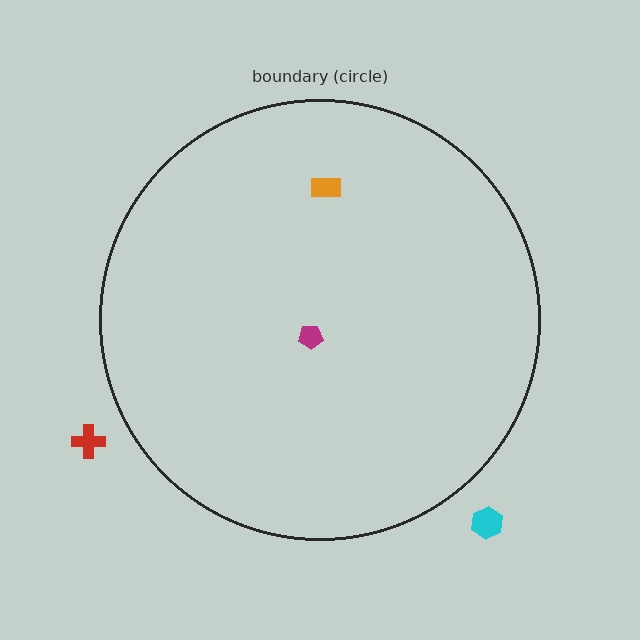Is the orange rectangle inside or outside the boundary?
Inside.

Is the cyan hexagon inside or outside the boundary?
Outside.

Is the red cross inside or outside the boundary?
Outside.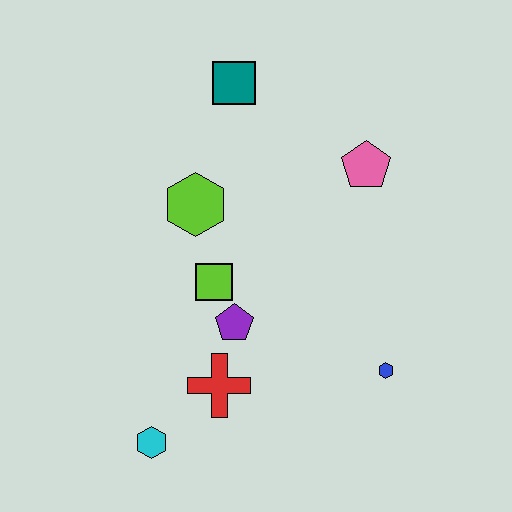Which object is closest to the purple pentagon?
The lime square is closest to the purple pentagon.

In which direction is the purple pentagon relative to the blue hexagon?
The purple pentagon is to the left of the blue hexagon.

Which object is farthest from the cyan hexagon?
The teal square is farthest from the cyan hexagon.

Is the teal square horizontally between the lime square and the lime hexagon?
No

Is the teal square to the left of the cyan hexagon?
No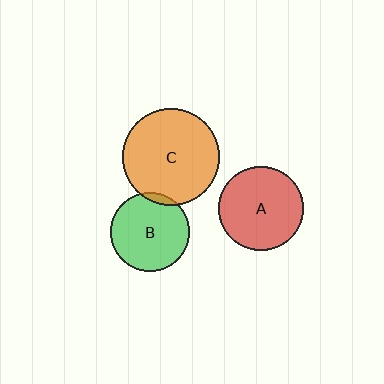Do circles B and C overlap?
Yes.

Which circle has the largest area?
Circle C (orange).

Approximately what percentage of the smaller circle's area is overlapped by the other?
Approximately 5%.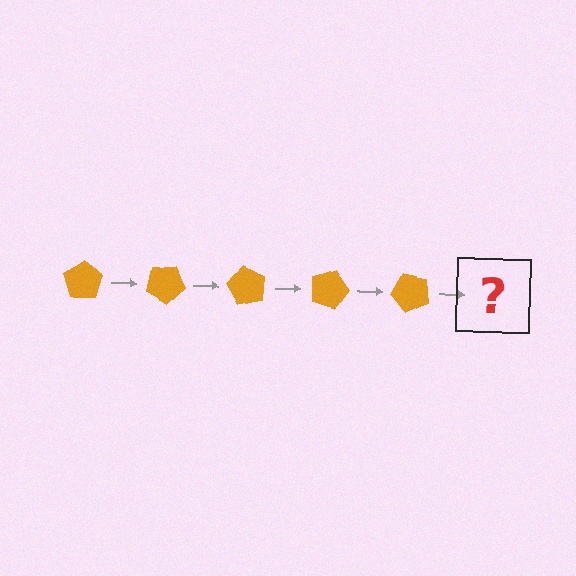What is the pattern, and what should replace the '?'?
The pattern is that the pentagon rotates 30 degrees each step. The '?' should be an orange pentagon rotated 150 degrees.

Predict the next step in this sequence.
The next step is an orange pentagon rotated 150 degrees.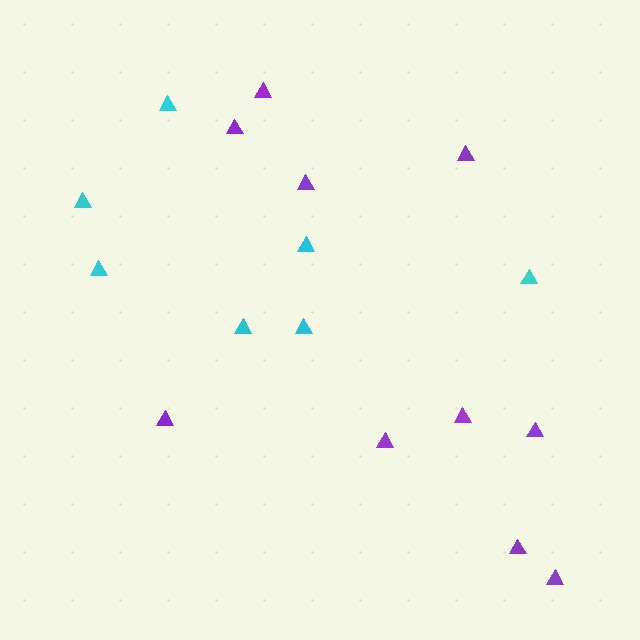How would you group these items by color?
There are 2 groups: one group of cyan triangles (7) and one group of purple triangles (10).